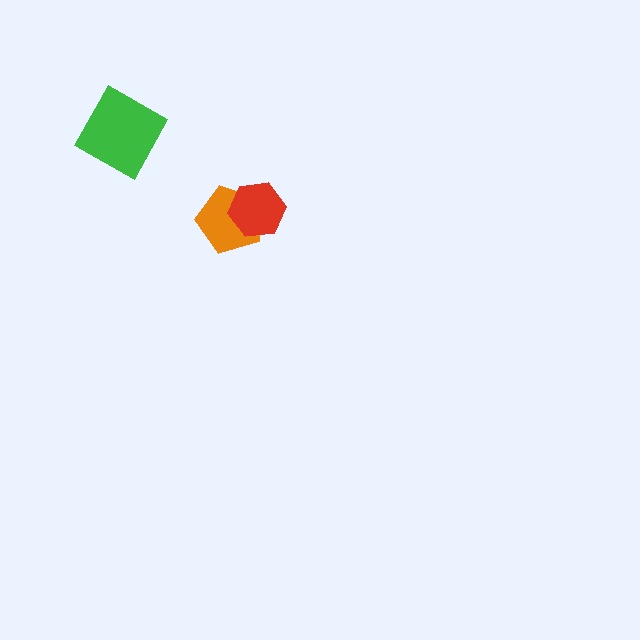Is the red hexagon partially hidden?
No, no other shape covers it.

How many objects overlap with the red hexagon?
1 object overlaps with the red hexagon.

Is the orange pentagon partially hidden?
Yes, it is partially covered by another shape.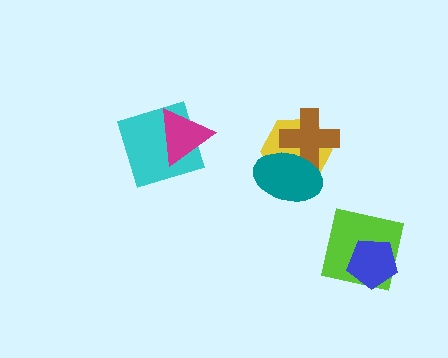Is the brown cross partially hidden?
Yes, it is partially covered by another shape.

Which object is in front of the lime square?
The blue pentagon is in front of the lime square.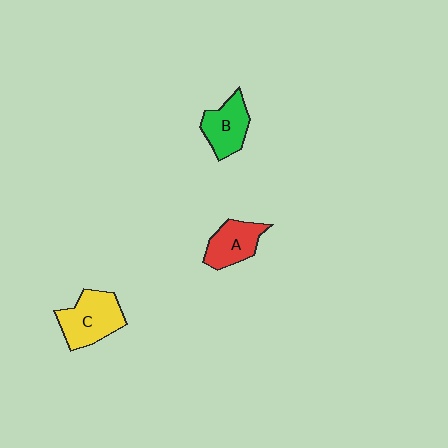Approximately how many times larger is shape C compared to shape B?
Approximately 1.3 times.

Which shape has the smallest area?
Shape A (red).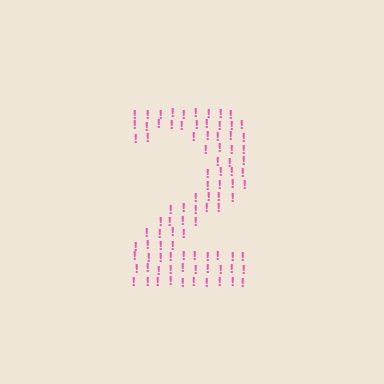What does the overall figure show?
The overall figure shows the digit 2.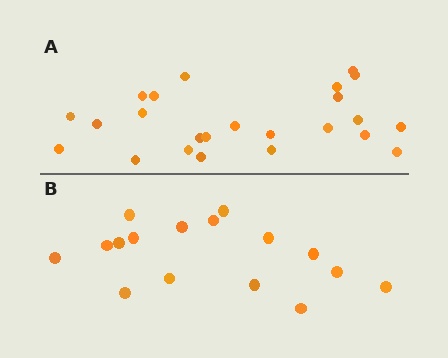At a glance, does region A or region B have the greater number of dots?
Region A (the top region) has more dots.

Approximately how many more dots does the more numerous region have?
Region A has roughly 8 or so more dots than region B.